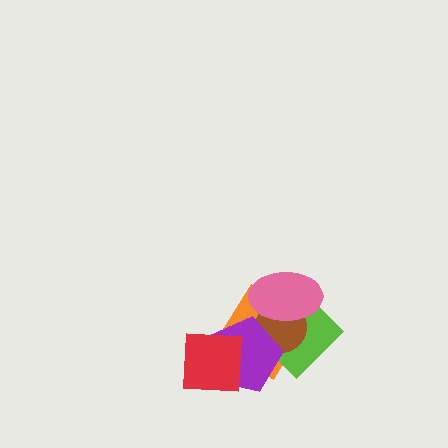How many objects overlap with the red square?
2 objects overlap with the red square.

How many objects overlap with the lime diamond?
4 objects overlap with the lime diamond.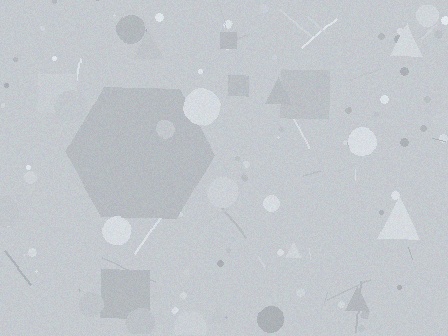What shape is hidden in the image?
A hexagon is hidden in the image.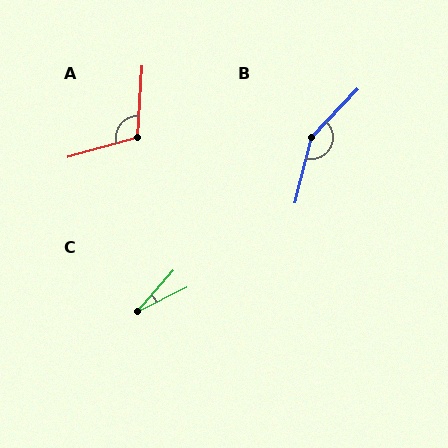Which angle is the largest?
B, at approximately 151 degrees.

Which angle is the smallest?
C, at approximately 22 degrees.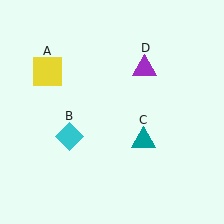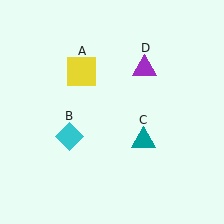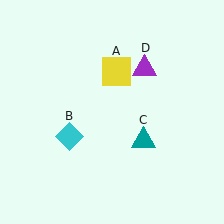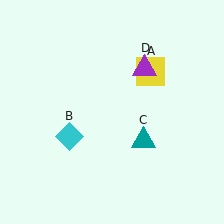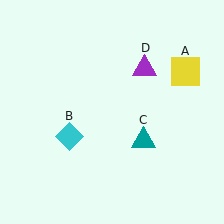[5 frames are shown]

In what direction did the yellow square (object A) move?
The yellow square (object A) moved right.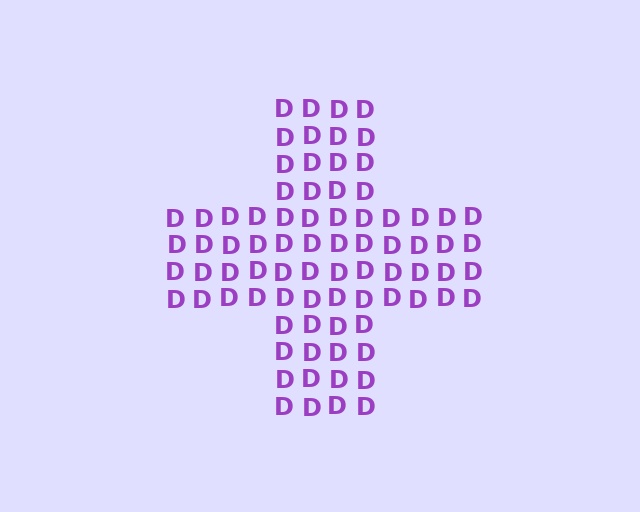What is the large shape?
The large shape is a cross.